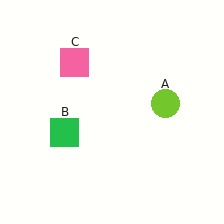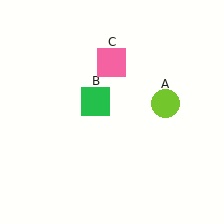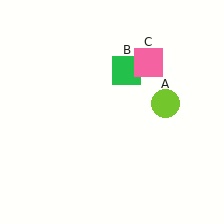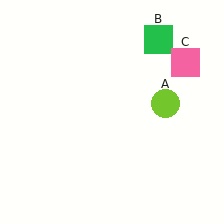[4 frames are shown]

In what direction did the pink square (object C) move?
The pink square (object C) moved right.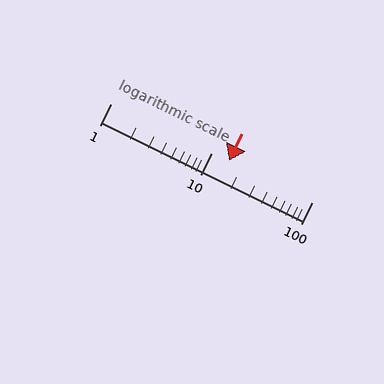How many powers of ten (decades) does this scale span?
The scale spans 2 decades, from 1 to 100.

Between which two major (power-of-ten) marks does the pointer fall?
The pointer is between 10 and 100.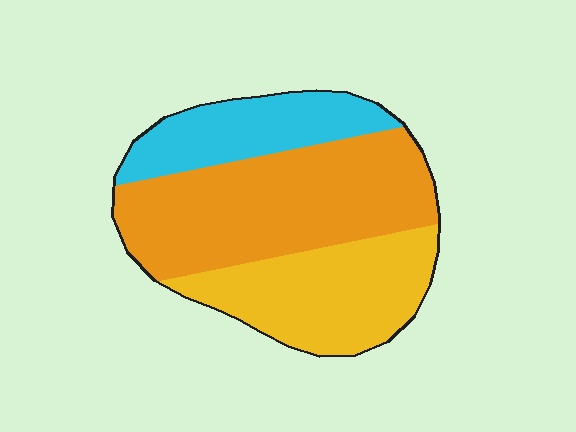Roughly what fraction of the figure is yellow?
Yellow takes up about one third (1/3) of the figure.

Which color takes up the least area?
Cyan, at roughly 20%.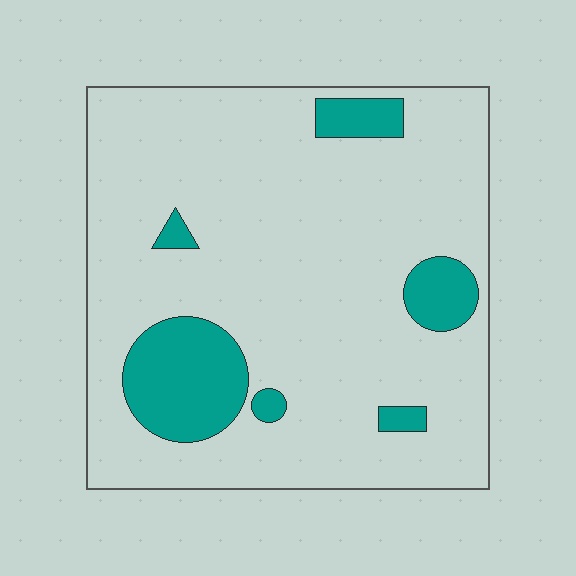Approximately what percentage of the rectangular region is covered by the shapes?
Approximately 15%.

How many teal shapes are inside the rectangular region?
6.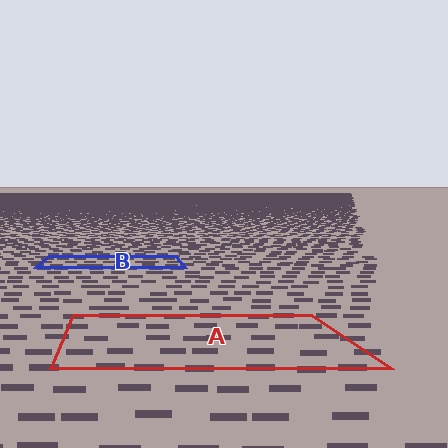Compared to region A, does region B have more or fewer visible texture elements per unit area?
Region B has more texture elements per unit area — they are packed more densely because it is farther away.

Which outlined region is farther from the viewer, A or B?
Region B is farther from the viewer — the texture elements inside it appear smaller and more densely packed.